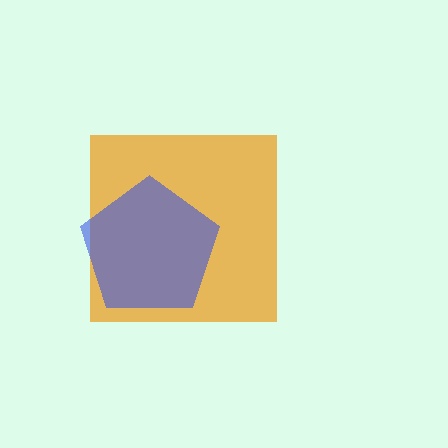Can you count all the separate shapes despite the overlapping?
Yes, there are 2 separate shapes.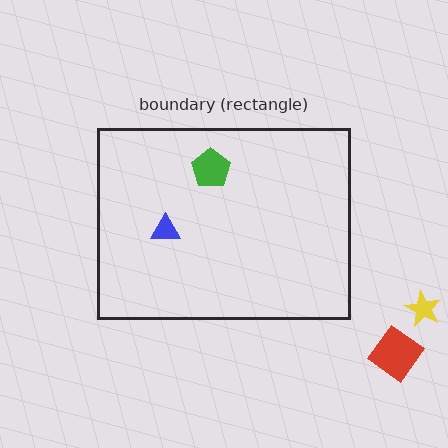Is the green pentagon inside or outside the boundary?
Inside.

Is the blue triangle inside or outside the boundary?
Inside.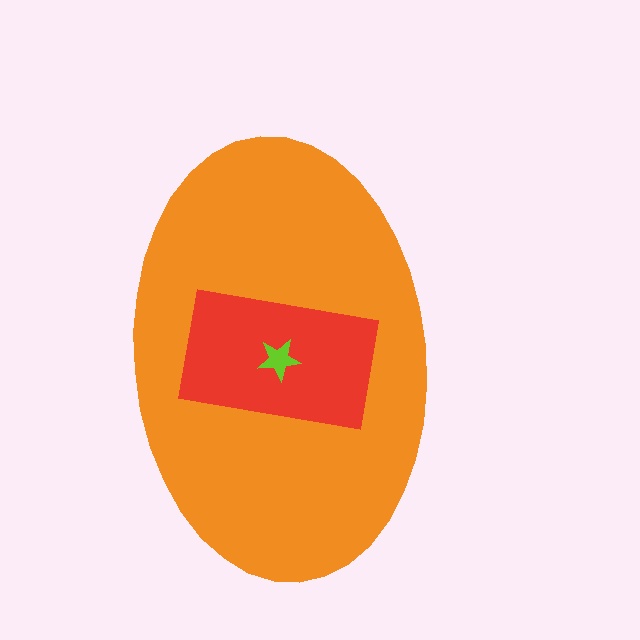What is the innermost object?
The lime star.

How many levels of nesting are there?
3.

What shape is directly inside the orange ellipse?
The red rectangle.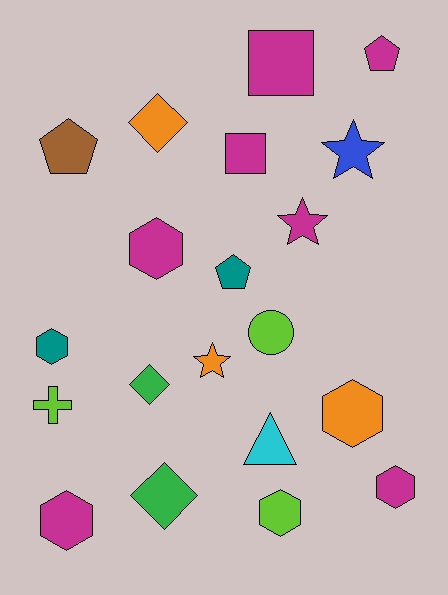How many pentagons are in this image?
There are 3 pentagons.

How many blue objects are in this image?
There is 1 blue object.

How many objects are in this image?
There are 20 objects.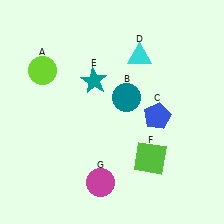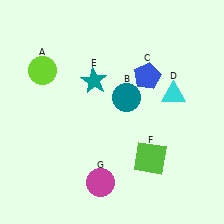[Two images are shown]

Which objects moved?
The objects that moved are: the blue pentagon (C), the cyan triangle (D).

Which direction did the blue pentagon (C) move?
The blue pentagon (C) moved up.